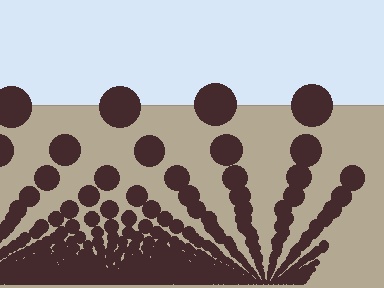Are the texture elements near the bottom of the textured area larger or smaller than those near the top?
Smaller. The gradient is inverted — elements near the bottom are smaller and denser.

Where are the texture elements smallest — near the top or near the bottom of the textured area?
Near the bottom.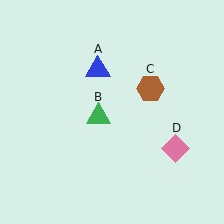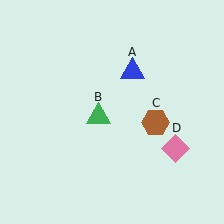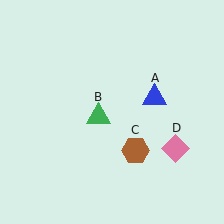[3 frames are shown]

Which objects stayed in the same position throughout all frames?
Green triangle (object B) and pink diamond (object D) remained stationary.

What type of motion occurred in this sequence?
The blue triangle (object A), brown hexagon (object C) rotated clockwise around the center of the scene.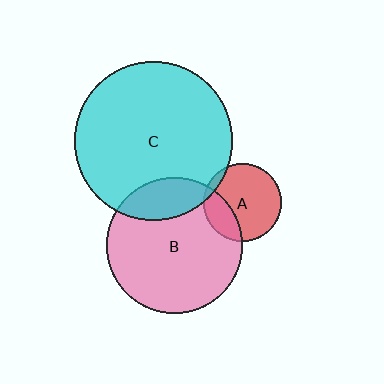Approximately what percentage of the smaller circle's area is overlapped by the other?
Approximately 5%.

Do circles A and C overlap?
Yes.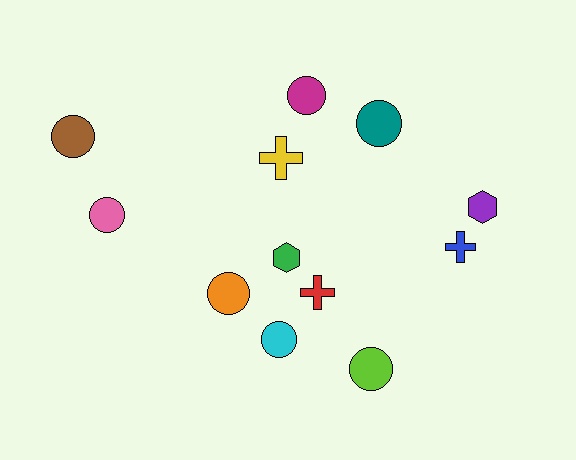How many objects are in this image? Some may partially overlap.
There are 12 objects.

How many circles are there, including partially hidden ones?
There are 7 circles.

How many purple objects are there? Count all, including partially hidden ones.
There is 1 purple object.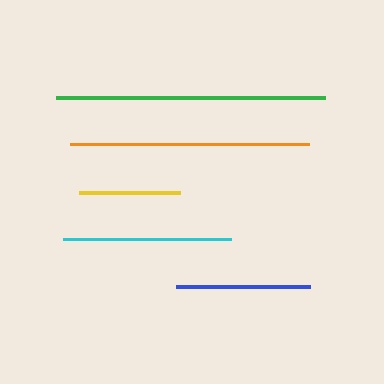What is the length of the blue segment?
The blue segment is approximately 134 pixels long.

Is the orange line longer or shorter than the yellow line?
The orange line is longer than the yellow line.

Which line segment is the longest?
The green line is the longest at approximately 269 pixels.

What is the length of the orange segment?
The orange segment is approximately 239 pixels long.